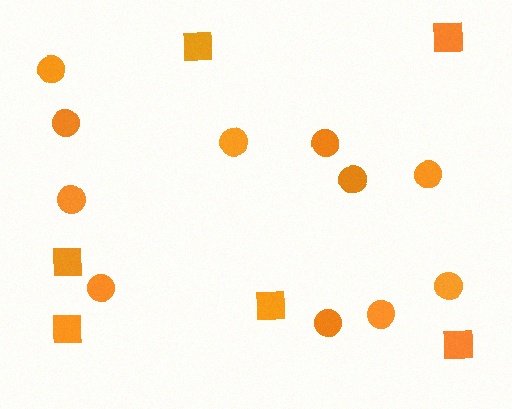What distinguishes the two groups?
There are 2 groups: one group of circles (11) and one group of squares (6).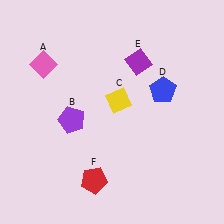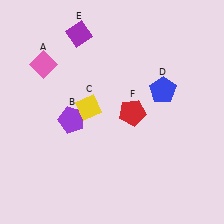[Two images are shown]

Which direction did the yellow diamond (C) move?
The yellow diamond (C) moved left.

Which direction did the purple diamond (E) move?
The purple diamond (E) moved left.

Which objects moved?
The objects that moved are: the yellow diamond (C), the purple diamond (E), the red pentagon (F).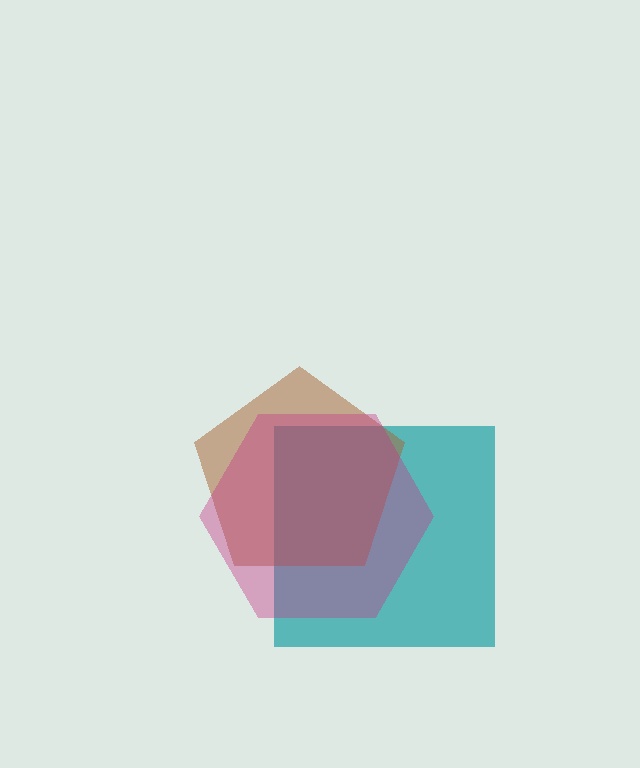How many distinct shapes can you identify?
There are 3 distinct shapes: a teal square, a brown pentagon, a magenta hexagon.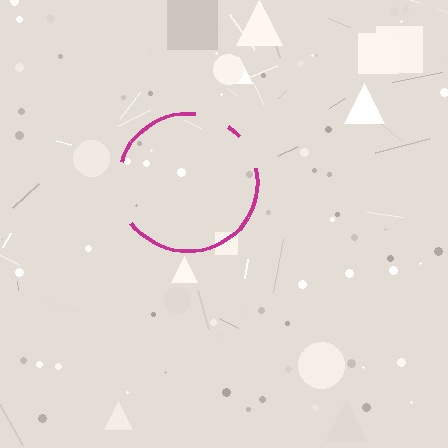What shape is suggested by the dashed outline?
The dashed outline suggests a circle.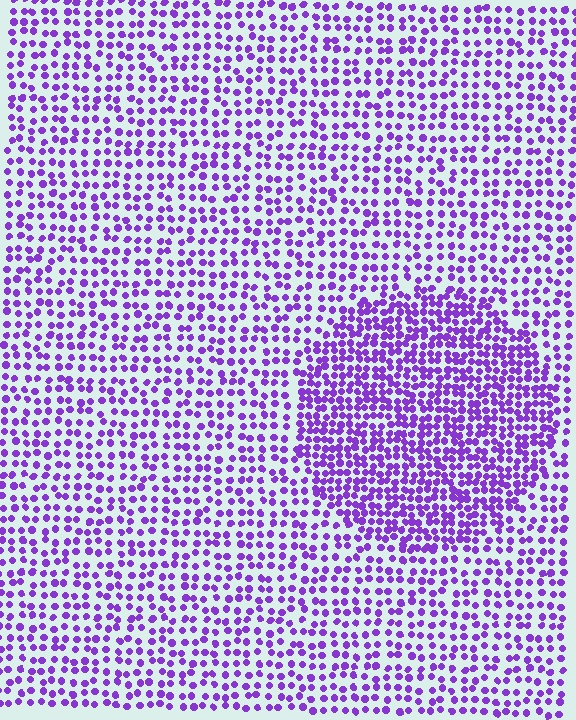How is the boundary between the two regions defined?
The boundary is defined by a change in element density (approximately 1.8x ratio). All elements are the same color, size, and shape.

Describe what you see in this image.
The image contains small purple elements arranged at two different densities. A circle-shaped region is visible where the elements are more densely packed than the surrounding area.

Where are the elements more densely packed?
The elements are more densely packed inside the circle boundary.